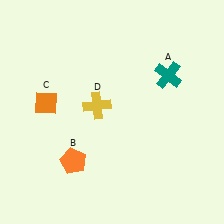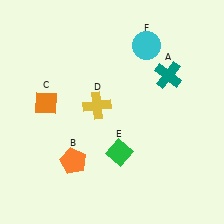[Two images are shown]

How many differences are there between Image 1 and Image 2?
There are 2 differences between the two images.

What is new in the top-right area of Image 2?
A cyan circle (F) was added in the top-right area of Image 2.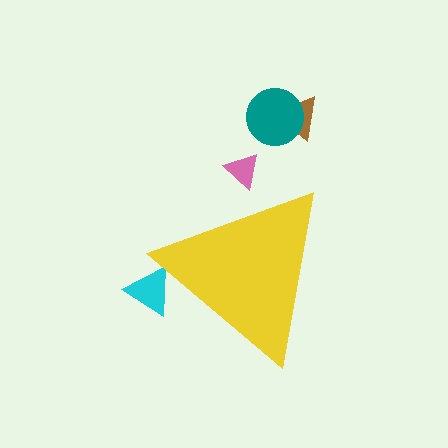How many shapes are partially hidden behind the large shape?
2 shapes are partially hidden.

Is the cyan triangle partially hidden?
Yes, the cyan triangle is partially hidden behind the yellow triangle.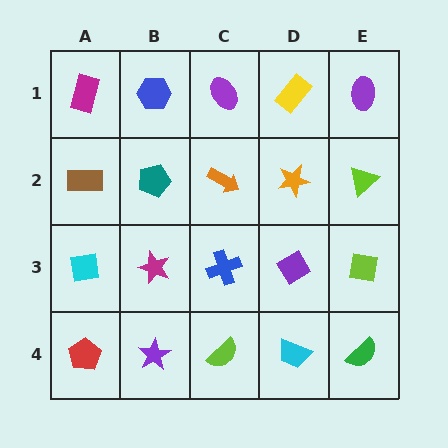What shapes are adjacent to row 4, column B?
A magenta star (row 3, column B), a red pentagon (row 4, column A), a lime semicircle (row 4, column C).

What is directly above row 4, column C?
A blue cross.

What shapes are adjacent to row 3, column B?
A teal pentagon (row 2, column B), a purple star (row 4, column B), a cyan square (row 3, column A), a blue cross (row 3, column C).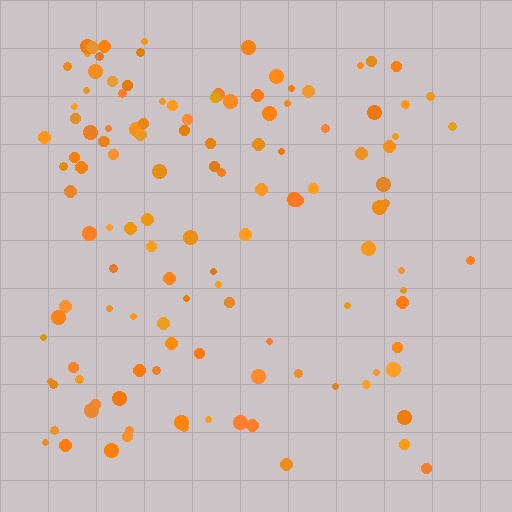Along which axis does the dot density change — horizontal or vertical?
Horizontal.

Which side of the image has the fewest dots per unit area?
The right.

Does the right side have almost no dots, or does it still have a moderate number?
Still a moderate number, just noticeably fewer than the left.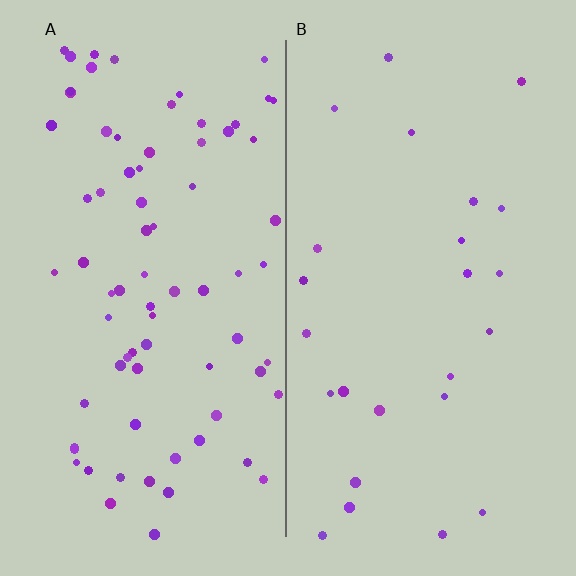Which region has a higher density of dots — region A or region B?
A (the left).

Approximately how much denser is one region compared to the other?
Approximately 3.0× — region A over region B.